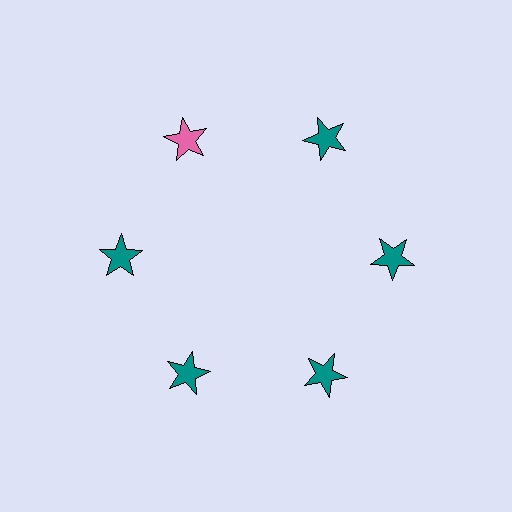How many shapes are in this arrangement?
There are 6 shapes arranged in a ring pattern.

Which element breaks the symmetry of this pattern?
The pink star at roughly the 11 o'clock position breaks the symmetry. All other shapes are teal stars.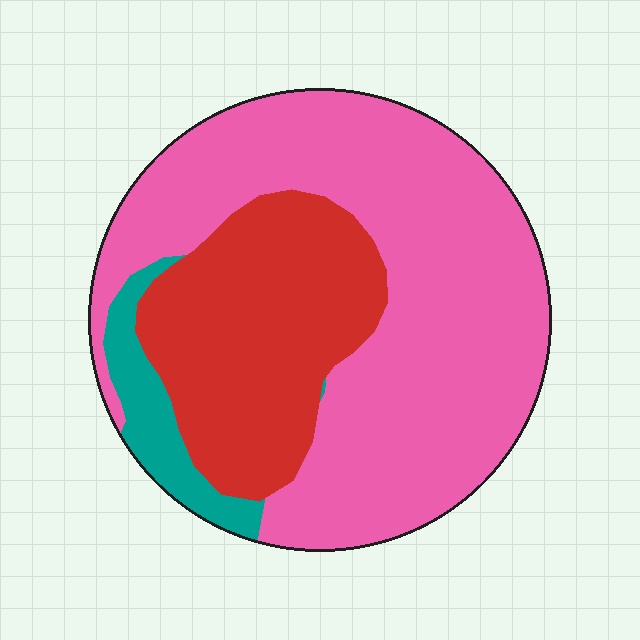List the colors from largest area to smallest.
From largest to smallest: pink, red, teal.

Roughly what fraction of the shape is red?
Red covers roughly 30% of the shape.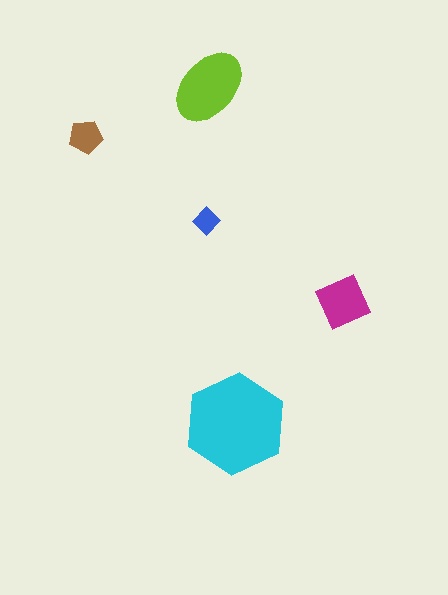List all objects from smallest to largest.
The blue diamond, the brown pentagon, the magenta square, the lime ellipse, the cyan hexagon.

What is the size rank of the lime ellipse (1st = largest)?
2nd.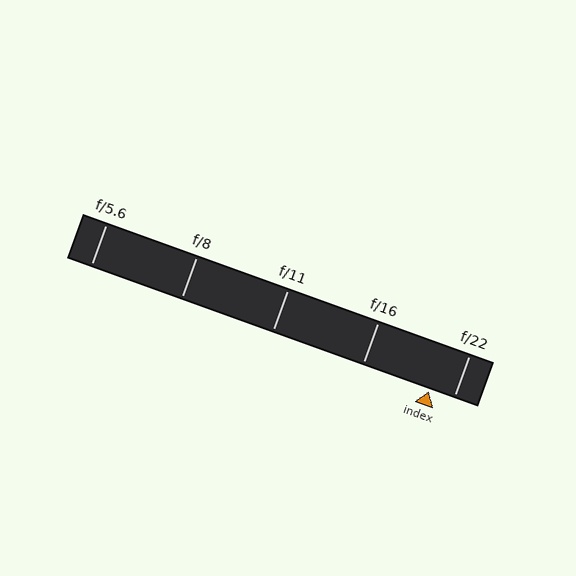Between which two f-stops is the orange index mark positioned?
The index mark is between f/16 and f/22.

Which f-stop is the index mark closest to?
The index mark is closest to f/22.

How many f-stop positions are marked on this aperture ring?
There are 5 f-stop positions marked.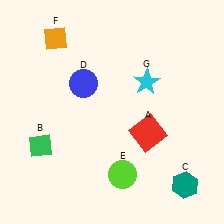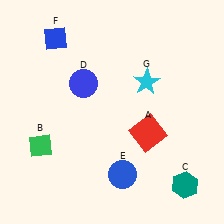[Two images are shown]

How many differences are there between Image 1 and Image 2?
There are 2 differences between the two images.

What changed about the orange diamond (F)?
In Image 1, F is orange. In Image 2, it changed to blue.